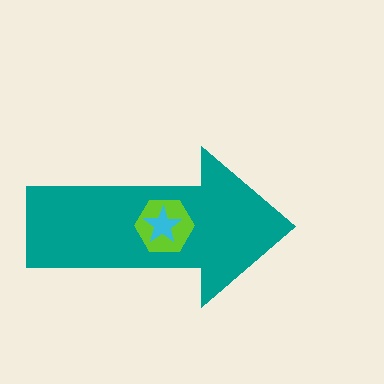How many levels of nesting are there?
3.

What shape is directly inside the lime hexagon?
The cyan star.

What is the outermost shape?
The teal arrow.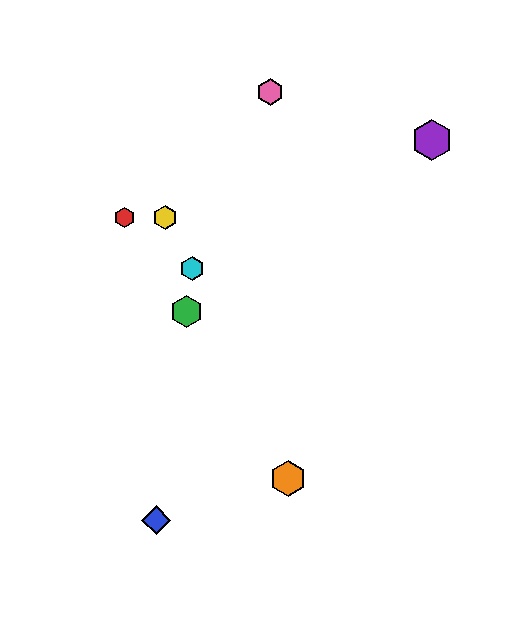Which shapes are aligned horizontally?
The red hexagon, the yellow hexagon are aligned horizontally.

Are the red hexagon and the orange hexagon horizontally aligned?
No, the red hexagon is at y≈217 and the orange hexagon is at y≈479.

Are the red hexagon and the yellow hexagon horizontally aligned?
Yes, both are at y≈217.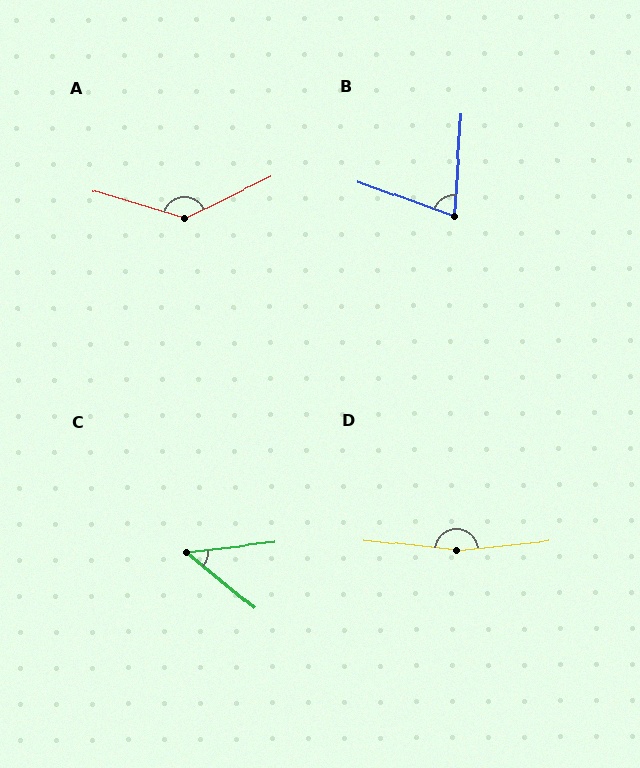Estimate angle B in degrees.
Approximately 74 degrees.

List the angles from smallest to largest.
C (46°), B (74°), A (137°), D (168°).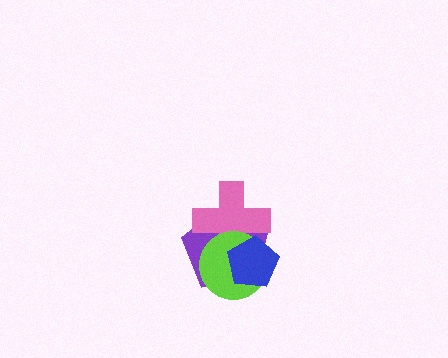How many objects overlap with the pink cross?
3 objects overlap with the pink cross.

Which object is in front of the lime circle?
The blue pentagon is in front of the lime circle.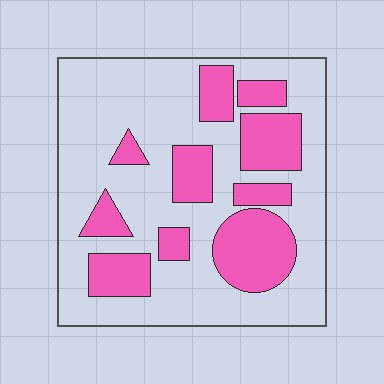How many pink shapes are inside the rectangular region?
10.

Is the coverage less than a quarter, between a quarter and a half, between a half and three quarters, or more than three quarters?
Between a quarter and a half.